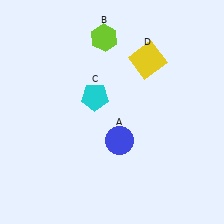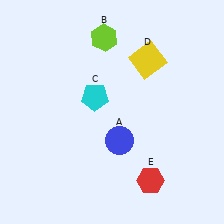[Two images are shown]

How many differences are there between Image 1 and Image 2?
There is 1 difference between the two images.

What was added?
A red hexagon (E) was added in Image 2.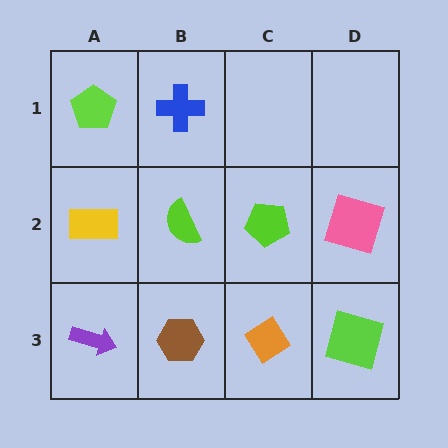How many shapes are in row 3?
4 shapes.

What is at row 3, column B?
A brown hexagon.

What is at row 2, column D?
A pink square.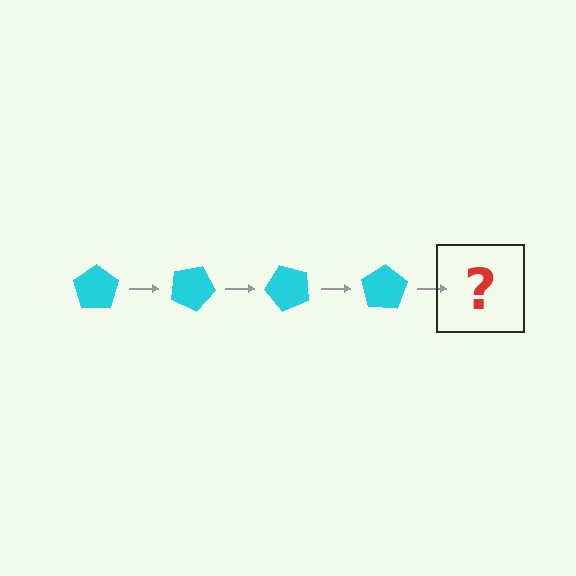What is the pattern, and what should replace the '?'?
The pattern is that the pentagon rotates 25 degrees each step. The '?' should be a cyan pentagon rotated 100 degrees.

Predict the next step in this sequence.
The next step is a cyan pentagon rotated 100 degrees.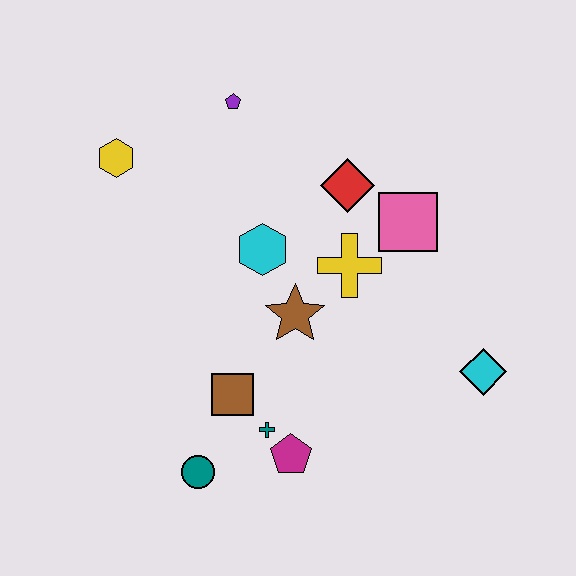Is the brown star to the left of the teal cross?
No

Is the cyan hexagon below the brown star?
No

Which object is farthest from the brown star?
The yellow hexagon is farthest from the brown star.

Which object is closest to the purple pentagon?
The yellow hexagon is closest to the purple pentagon.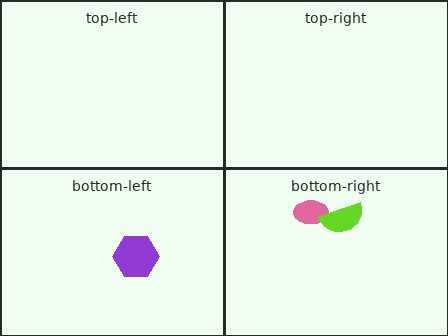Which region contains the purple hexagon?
The bottom-left region.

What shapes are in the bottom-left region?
The purple hexagon.